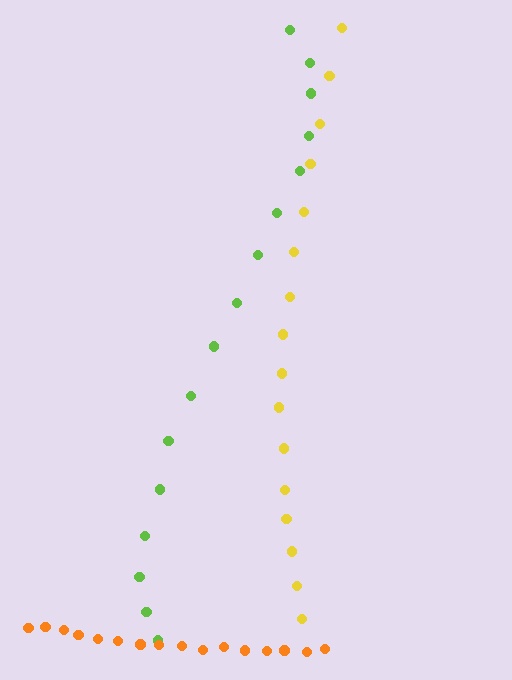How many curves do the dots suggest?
There are 3 distinct paths.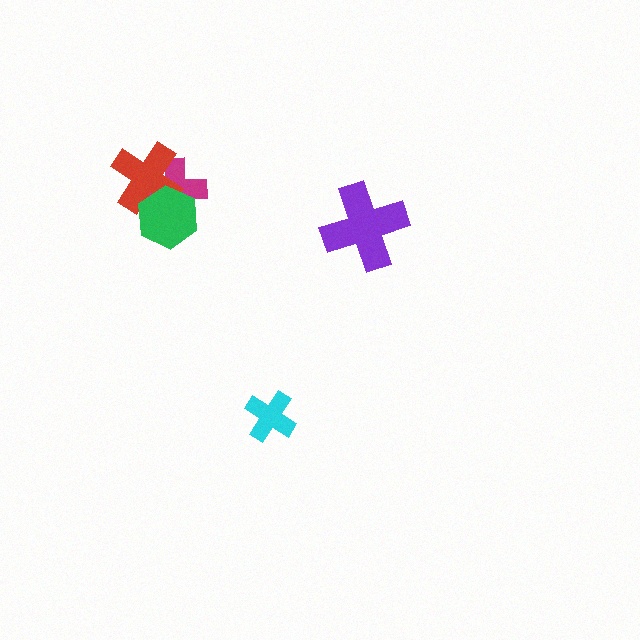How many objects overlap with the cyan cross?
0 objects overlap with the cyan cross.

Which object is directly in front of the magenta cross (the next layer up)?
The red cross is directly in front of the magenta cross.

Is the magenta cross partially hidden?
Yes, it is partially covered by another shape.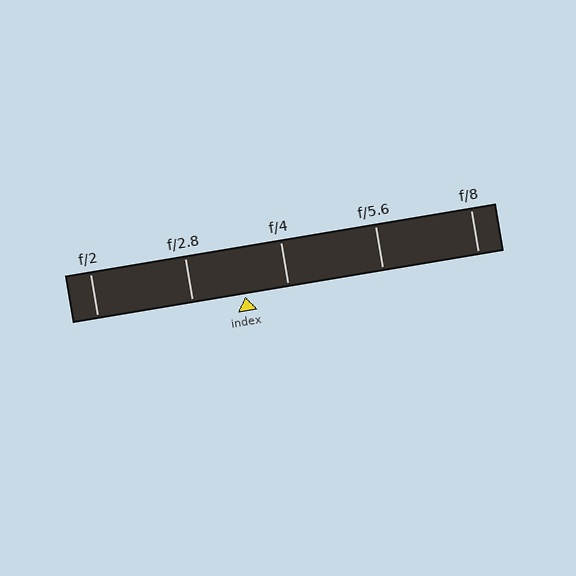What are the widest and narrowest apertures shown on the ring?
The widest aperture shown is f/2 and the narrowest is f/8.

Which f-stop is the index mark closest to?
The index mark is closest to f/4.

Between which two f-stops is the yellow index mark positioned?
The index mark is between f/2.8 and f/4.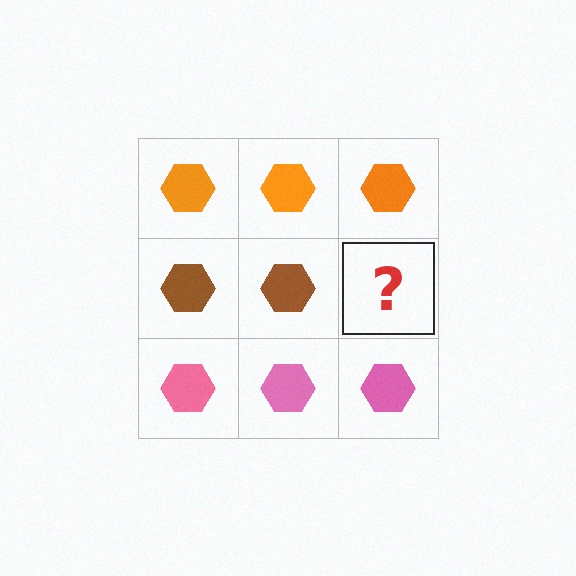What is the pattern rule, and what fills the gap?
The rule is that each row has a consistent color. The gap should be filled with a brown hexagon.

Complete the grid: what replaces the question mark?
The question mark should be replaced with a brown hexagon.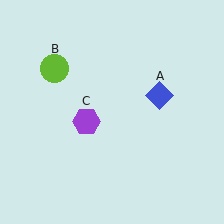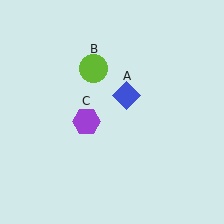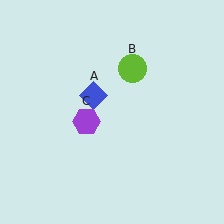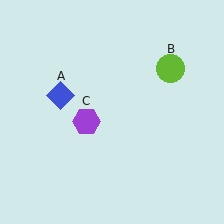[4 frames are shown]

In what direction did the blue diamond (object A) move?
The blue diamond (object A) moved left.